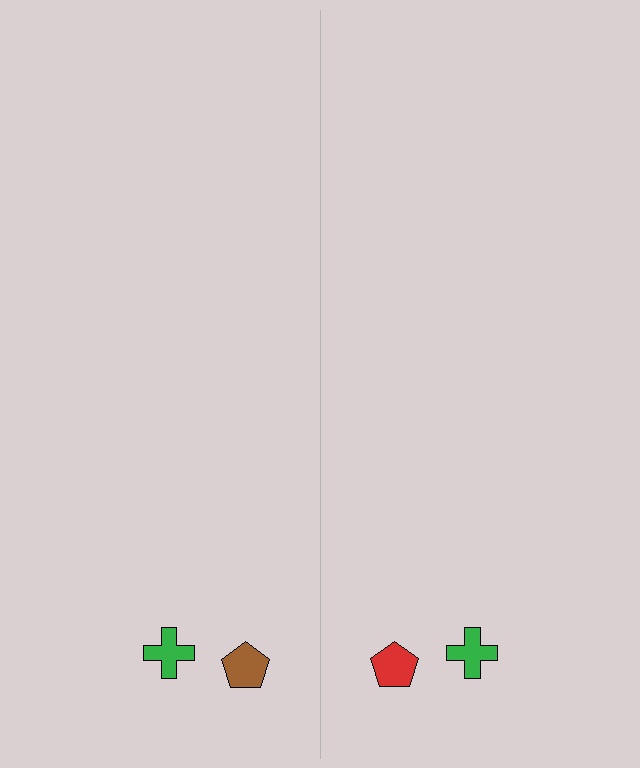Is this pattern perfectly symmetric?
No, the pattern is not perfectly symmetric. The red pentagon on the right side breaks the symmetry — its mirror counterpart is brown.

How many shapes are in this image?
There are 4 shapes in this image.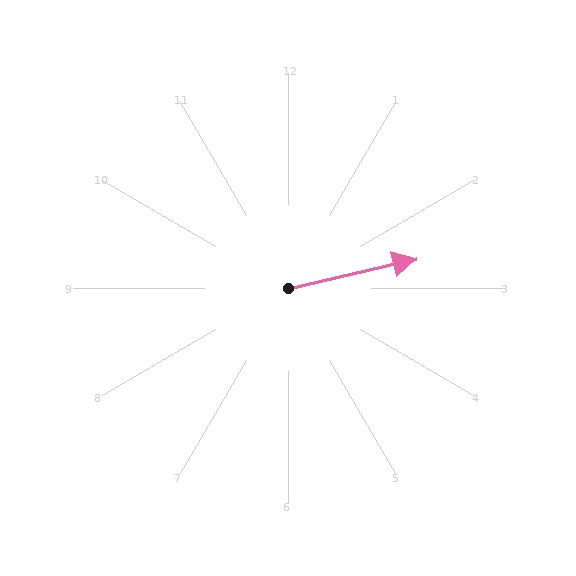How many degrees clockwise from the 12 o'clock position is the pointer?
Approximately 77 degrees.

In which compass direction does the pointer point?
East.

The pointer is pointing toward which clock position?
Roughly 3 o'clock.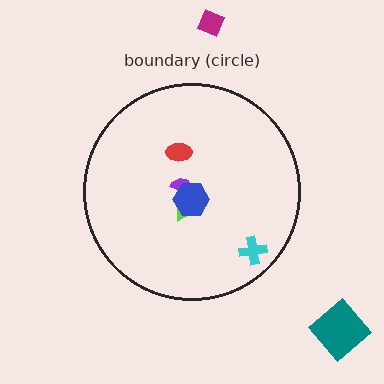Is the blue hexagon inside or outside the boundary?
Inside.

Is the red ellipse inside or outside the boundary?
Inside.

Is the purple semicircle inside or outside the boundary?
Inside.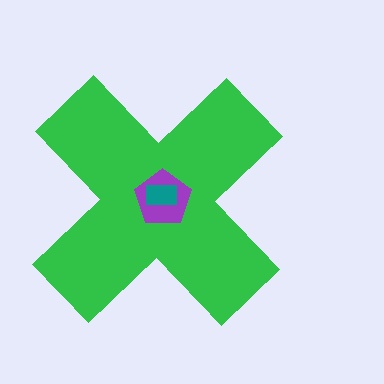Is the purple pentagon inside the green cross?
Yes.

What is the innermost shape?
The teal rectangle.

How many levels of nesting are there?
3.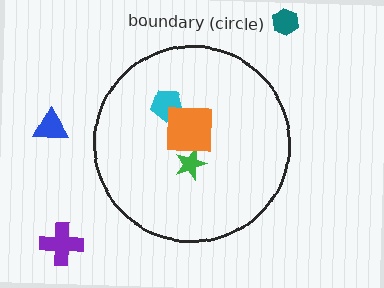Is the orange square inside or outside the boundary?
Inside.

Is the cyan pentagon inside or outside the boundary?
Inside.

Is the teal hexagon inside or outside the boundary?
Outside.